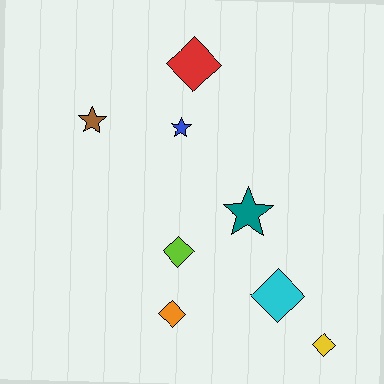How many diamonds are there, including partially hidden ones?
There are 5 diamonds.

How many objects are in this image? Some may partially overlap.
There are 8 objects.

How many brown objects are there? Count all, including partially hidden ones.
There is 1 brown object.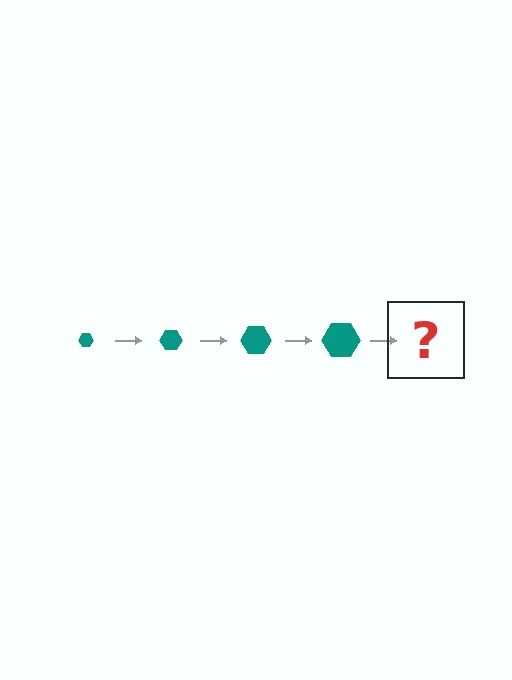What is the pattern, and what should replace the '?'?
The pattern is that the hexagon gets progressively larger each step. The '?' should be a teal hexagon, larger than the previous one.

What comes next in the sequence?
The next element should be a teal hexagon, larger than the previous one.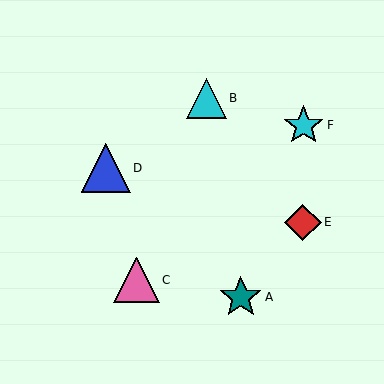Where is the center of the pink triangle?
The center of the pink triangle is at (137, 280).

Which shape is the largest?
The blue triangle (labeled D) is the largest.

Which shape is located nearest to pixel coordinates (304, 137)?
The cyan star (labeled F) at (304, 125) is nearest to that location.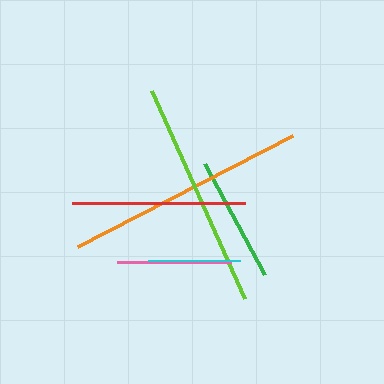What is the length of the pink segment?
The pink segment is approximately 113 pixels long.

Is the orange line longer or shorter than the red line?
The orange line is longer than the red line.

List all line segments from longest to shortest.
From longest to shortest: orange, lime, red, green, pink, cyan.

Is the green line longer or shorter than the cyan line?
The green line is longer than the cyan line.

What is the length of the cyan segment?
The cyan segment is approximately 92 pixels long.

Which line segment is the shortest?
The cyan line is the shortest at approximately 92 pixels.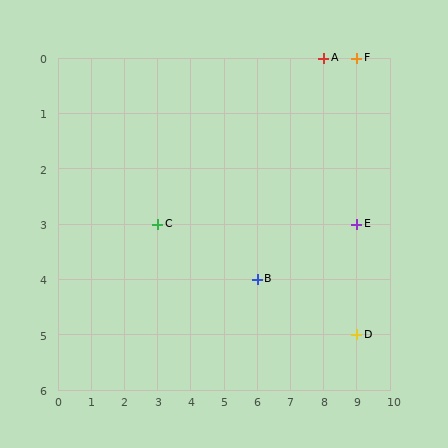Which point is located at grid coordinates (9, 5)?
Point D is at (9, 5).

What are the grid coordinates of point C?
Point C is at grid coordinates (3, 3).